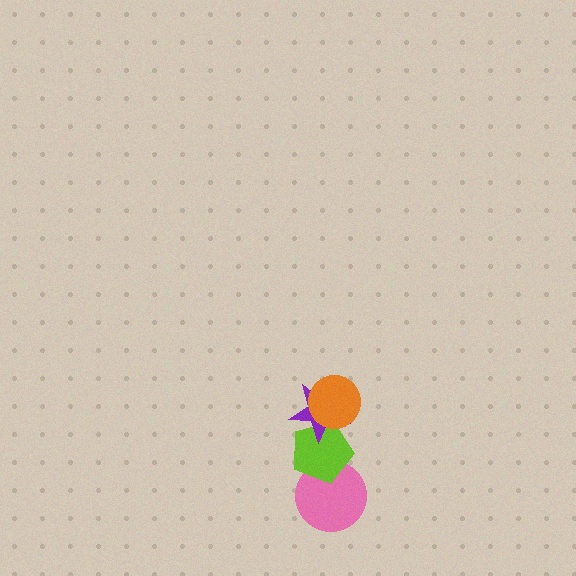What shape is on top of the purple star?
The orange circle is on top of the purple star.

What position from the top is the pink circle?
The pink circle is 4th from the top.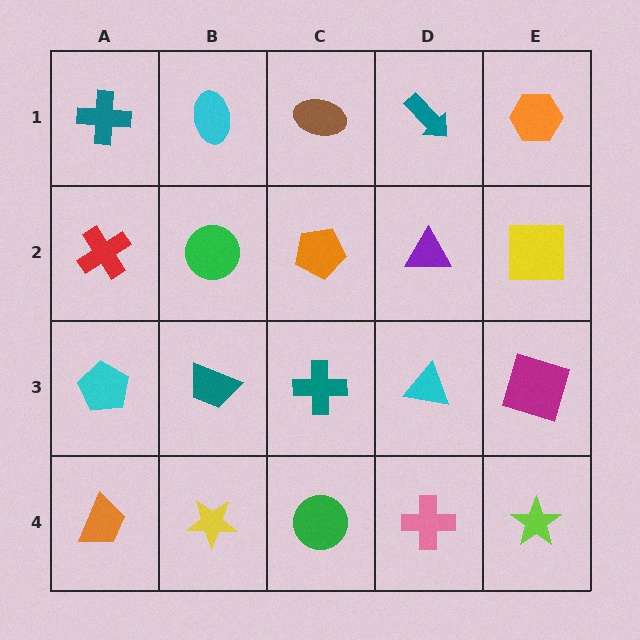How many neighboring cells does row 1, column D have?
3.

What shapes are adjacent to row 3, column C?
An orange pentagon (row 2, column C), a green circle (row 4, column C), a teal trapezoid (row 3, column B), a cyan triangle (row 3, column D).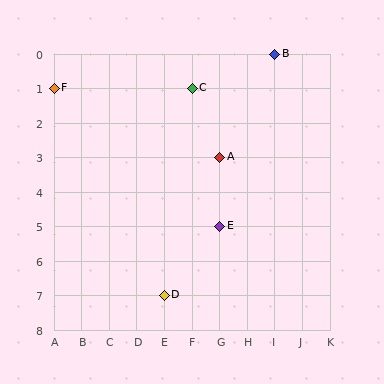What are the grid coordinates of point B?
Point B is at grid coordinates (I, 0).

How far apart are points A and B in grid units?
Points A and B are 2 columns and 3 rows apart (about 3.6 grid units diagonally).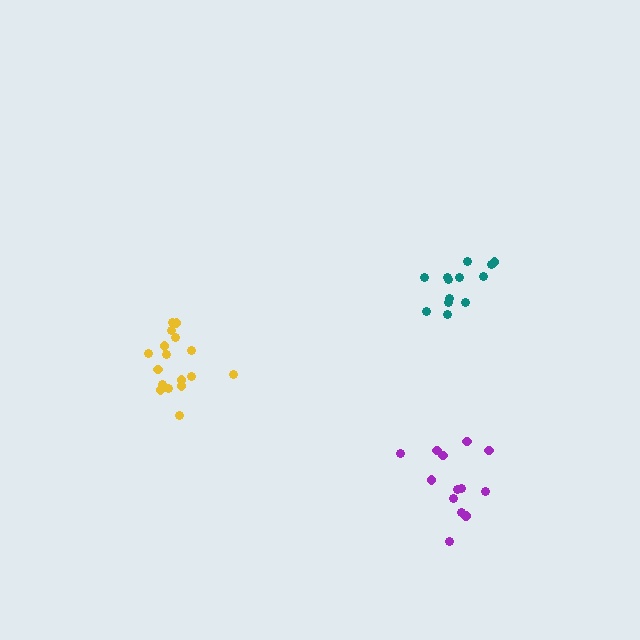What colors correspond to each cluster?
The clusters are colored: yellow, teal, purple.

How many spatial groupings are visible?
There are 3 spatial groupings.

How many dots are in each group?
Group 1: 17 dots, Group 2: 13 dots, Group 3: 13 dots (43 total).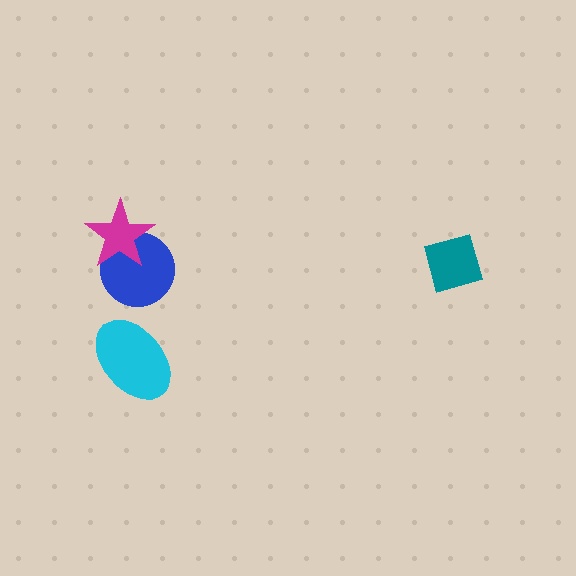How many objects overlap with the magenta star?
1 object overlaps with the magenta star.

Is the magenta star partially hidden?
No, no other shape covers it.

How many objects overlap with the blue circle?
1 object overlaps with the blue circle.